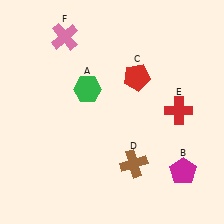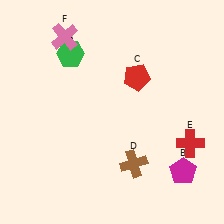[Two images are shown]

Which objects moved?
The objects that moved are: the green hexagon (A), the red cross (E).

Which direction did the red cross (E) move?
The red cross (E) moved down.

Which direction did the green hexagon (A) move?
The green hexagon (A) moved up.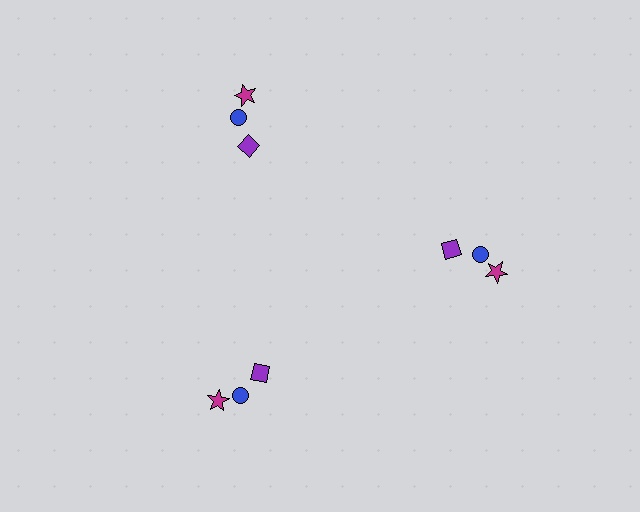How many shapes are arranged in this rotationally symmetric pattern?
There are 9 shapes, arranged in 3 groups of 3.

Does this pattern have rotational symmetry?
Yes, this pattern has 3-fold rotational symmetry. It looks the same after rotating 120 degrees around the center.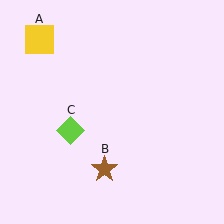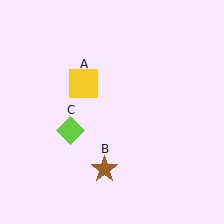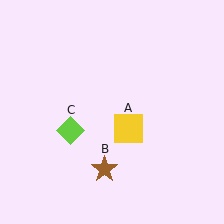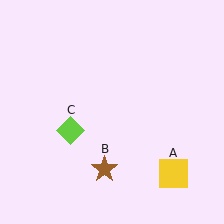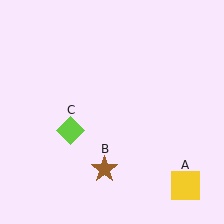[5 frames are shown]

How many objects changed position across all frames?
1 object changed position: yellow square (object A).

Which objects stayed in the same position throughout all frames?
Brown star (object B) and lime diamond (object C) remained stationary.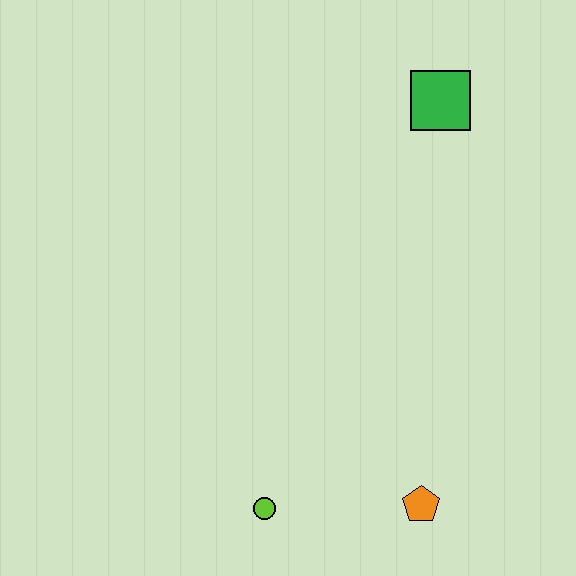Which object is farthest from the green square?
The lime circle is farthest from the green square.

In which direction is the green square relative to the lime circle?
The green square is above the lime circle.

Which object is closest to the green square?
The orange pentagon is closest to the green square.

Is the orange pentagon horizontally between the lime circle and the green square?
Yes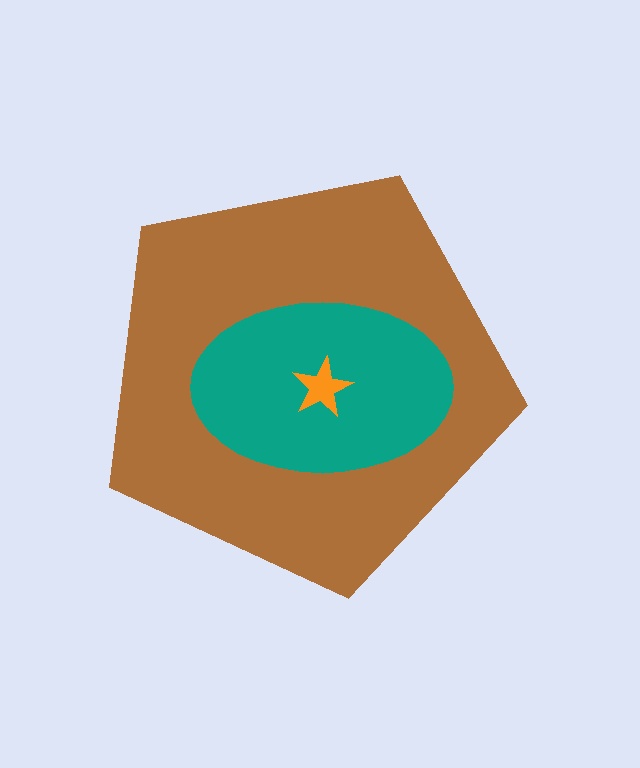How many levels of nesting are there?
3.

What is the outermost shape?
The brown pentagon.